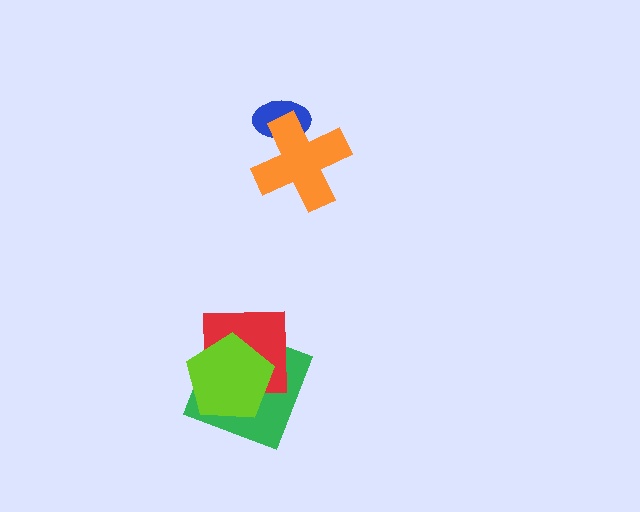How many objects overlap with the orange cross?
1 object overlaps with the orange cross.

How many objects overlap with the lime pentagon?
2 objects overlap with the lime pentagon.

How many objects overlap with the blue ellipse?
1 object overlaps with the blue ellipse.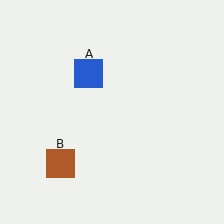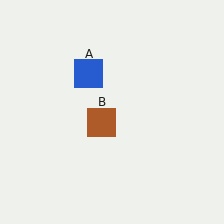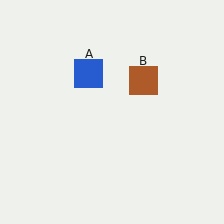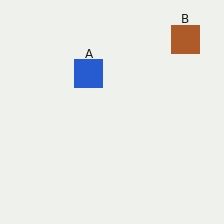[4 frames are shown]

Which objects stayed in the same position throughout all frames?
Blue square (object A) remained stationary.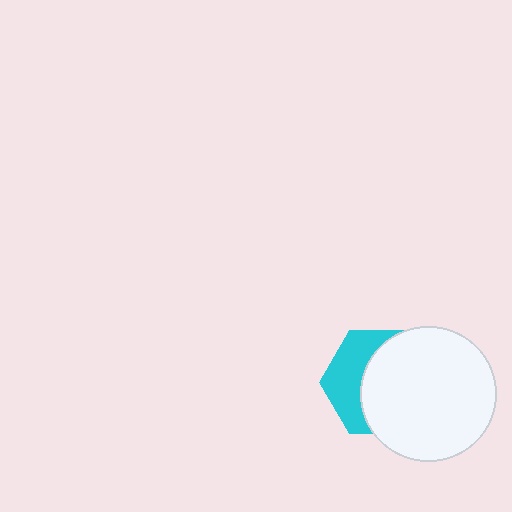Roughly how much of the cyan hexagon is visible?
A small part of it is visible (roughly 39%).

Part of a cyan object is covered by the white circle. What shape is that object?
It is a hexagon.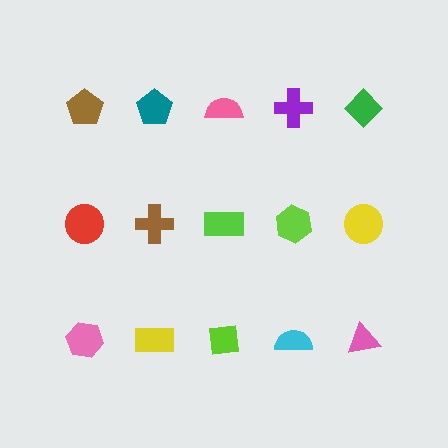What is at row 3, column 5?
A pink triangle.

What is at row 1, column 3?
A pink semicircle.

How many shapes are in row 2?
5 shapes.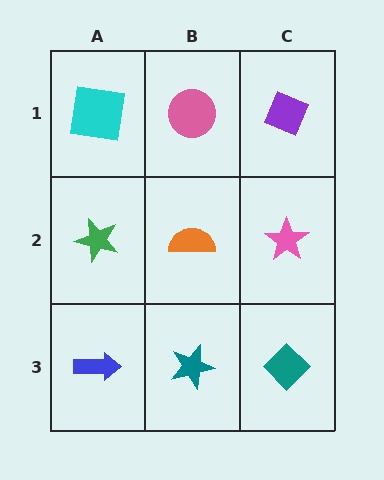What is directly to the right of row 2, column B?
A pink star.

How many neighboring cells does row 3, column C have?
2.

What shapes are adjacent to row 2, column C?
A purple diamond (row 1, column C), a teal diamond (row 3, column C), an orange semicircle (row 2, column B).